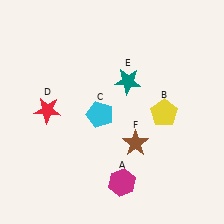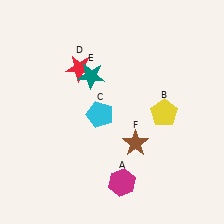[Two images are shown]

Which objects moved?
The objects that moved are: the red star (D), the teal star (E).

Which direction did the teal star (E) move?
The teal star (E) moved left.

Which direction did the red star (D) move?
The red star (D) moved up.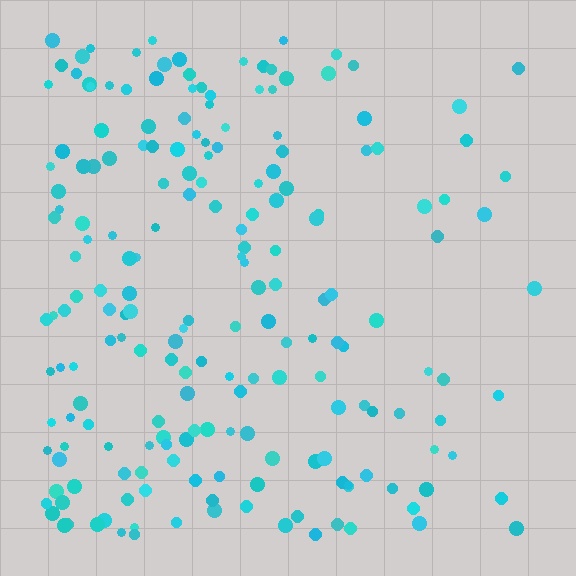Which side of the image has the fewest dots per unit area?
The right.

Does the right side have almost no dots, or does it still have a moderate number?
Still a moderate number, just noticeably fewer than the left.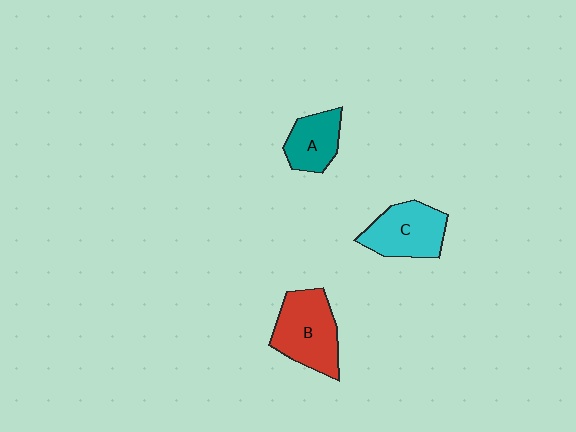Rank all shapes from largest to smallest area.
From largest to smallest: B (red), C (cyan), A (teal).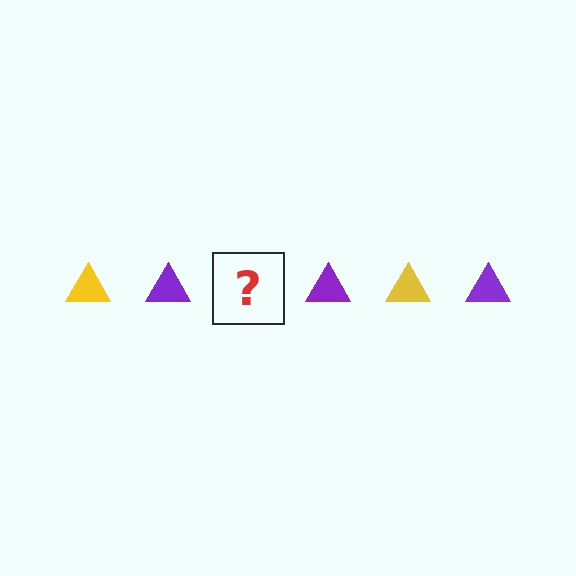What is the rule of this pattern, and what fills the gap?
The rule is that the pattern cycles through yellow, purple triangles. The gap should be filled with a yellow triangle.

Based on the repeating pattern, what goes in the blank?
The blank should be a yellow triangle.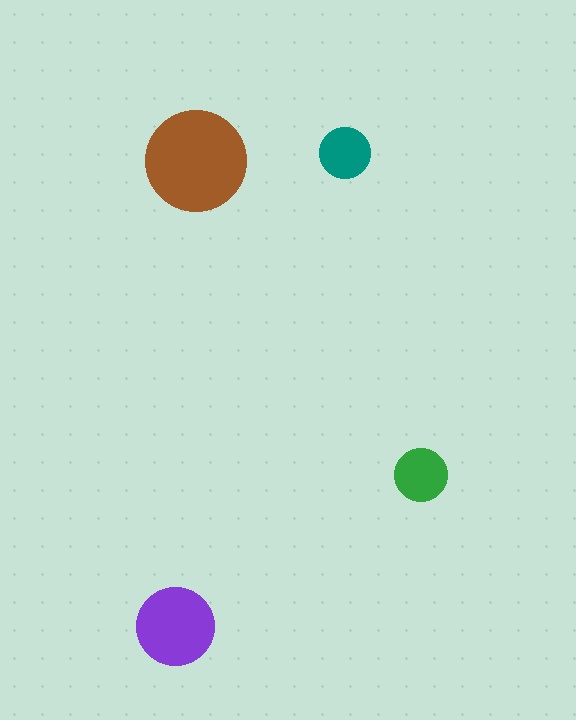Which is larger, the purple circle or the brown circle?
The brown one.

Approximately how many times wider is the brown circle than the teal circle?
About 2 times wider.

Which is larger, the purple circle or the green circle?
The purple one.